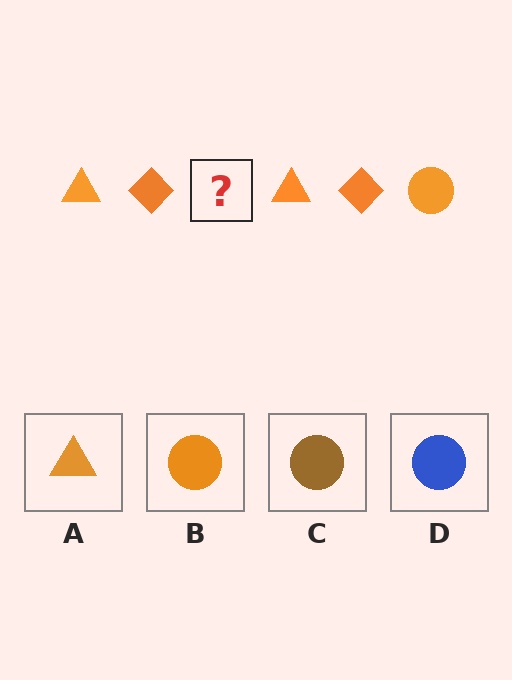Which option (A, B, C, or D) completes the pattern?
B.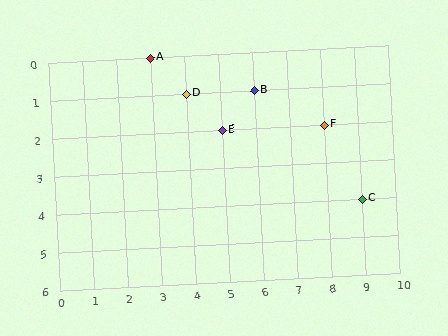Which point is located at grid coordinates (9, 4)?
Point C is at (9, 4).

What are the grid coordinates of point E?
Point E is at grid coordinates (5, 2).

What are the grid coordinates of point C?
Point C is at grid coordinates (9, 4).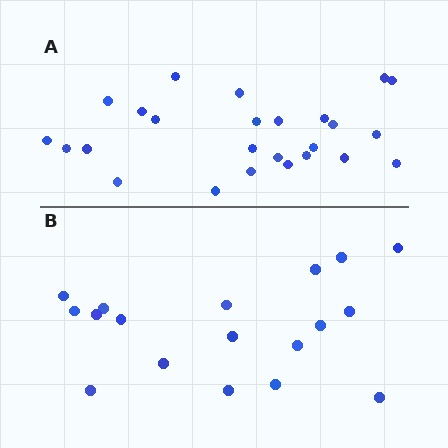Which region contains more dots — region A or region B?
Region A (the top region) has more dots.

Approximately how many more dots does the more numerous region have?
Region A has roughly 8 or so more dots than region B.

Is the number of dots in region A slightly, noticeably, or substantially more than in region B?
Region A has noticeably more, but not dramatically so. The ratio is roughly 1.4 to 1.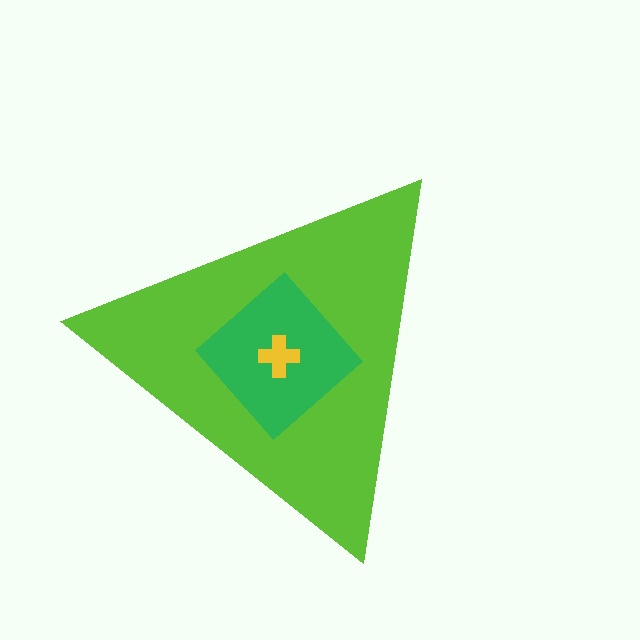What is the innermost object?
The yellow cross.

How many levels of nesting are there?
3.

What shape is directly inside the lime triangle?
The green diamond.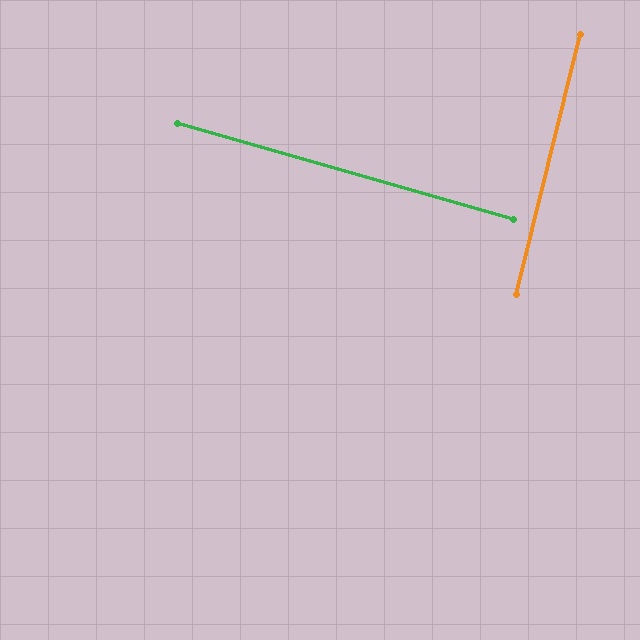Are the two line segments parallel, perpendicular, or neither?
Perpendicular — they meet at approximately 88°.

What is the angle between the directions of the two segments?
Approximately 88 degrees.